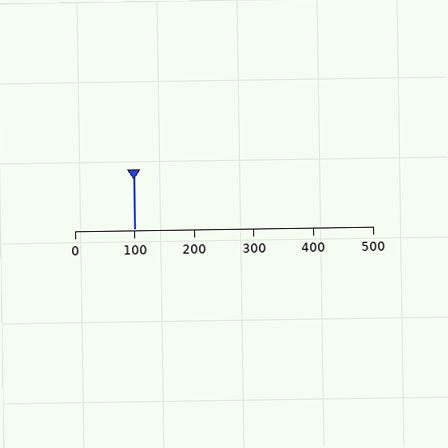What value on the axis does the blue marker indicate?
The marker indicates approximately 100.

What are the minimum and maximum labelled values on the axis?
The axis runs from 0 to 500.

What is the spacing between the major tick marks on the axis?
The major ticks are spaced 100 apart.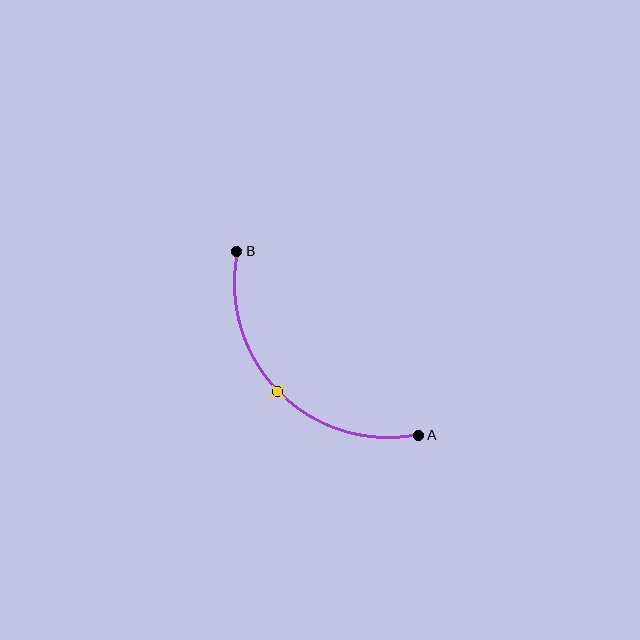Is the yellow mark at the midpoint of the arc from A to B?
Yes. The yellow mark lies on the arc at equal arc-length from both A and B — it is the arc midpoint.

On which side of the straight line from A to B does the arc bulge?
The arc bulges below and to the left of the straight line connecting A and B.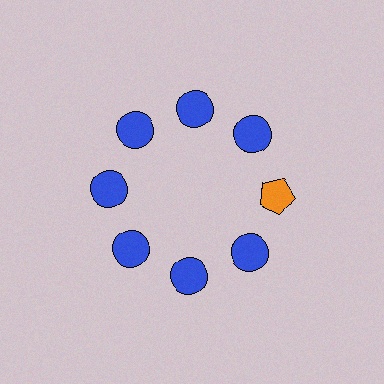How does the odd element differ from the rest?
It differs in both color (orange instead of blue) and shape (pentagon instead of circle).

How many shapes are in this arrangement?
There are 8 shapes arranged in a ring pattern.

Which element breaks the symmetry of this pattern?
The orange pentagon at roughly the 3 o'clock position breaks the symmetry. All other shapes are blue circles.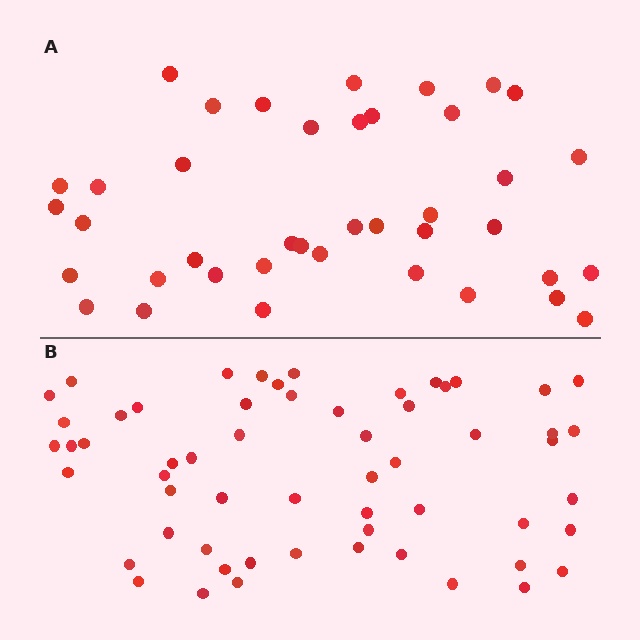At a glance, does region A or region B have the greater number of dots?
Region B (the bottom region) has more dots.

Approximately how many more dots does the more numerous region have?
Region B has approximately 20 more dots than region A.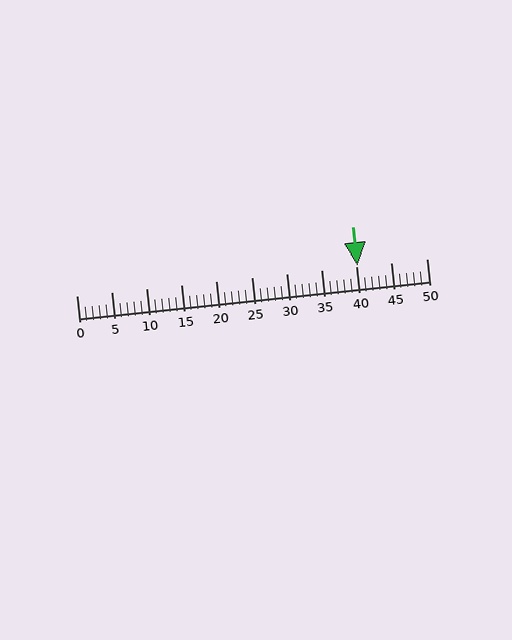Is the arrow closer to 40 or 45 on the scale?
The arrow is closer to 40.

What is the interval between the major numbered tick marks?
The major tick marks are spaced 5 units apart.